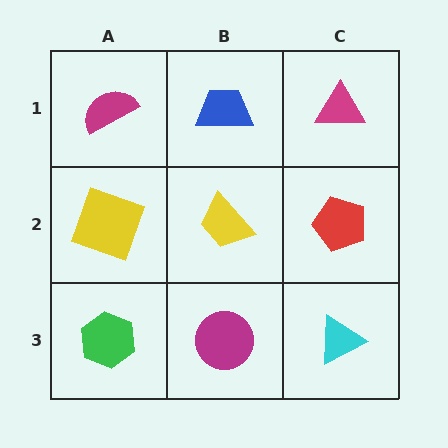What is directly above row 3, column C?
A red pentagon.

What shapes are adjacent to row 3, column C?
A red pentagon (row 2, column C), a magenta circle (row 3, column B).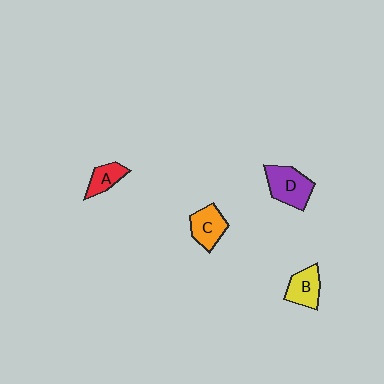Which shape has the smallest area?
Shape A (red).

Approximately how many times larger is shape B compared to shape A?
Approximately 1.3 times.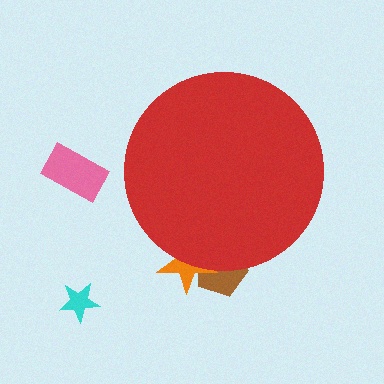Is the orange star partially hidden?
Yes, the orange star is partially hidden behind the red circle.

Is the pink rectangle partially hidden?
No, the pink rectangle is fully visible.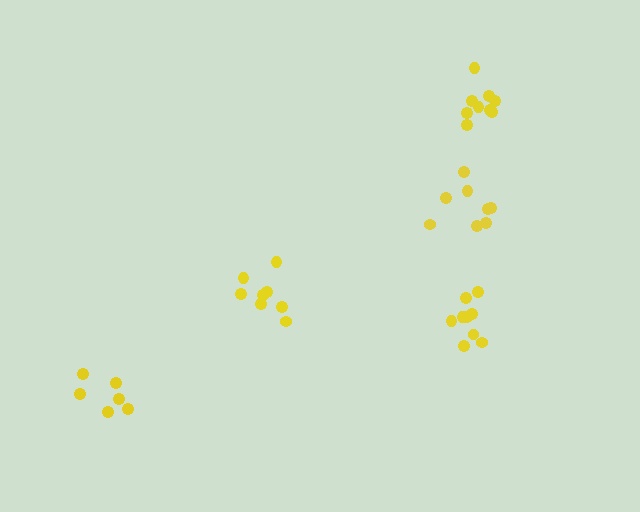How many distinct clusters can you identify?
There are 5 distinct clusters.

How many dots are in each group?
Group 1: 9 dots, Group 2: 8 dots, Group 3: 9 dots, Group 4: 8 dots, Group 5: 6 dots (40 total).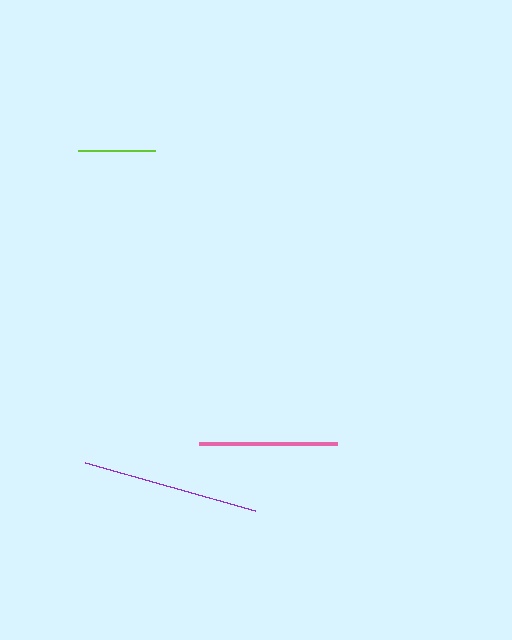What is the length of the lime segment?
The lime segment is approximately 77 pixels long.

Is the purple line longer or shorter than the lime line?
The purple line is longer than the lime line.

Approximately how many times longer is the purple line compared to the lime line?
The purple line is approximately 2.3 times the length of the lime line.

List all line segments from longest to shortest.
From longest to shortest: purple, pink, lime.